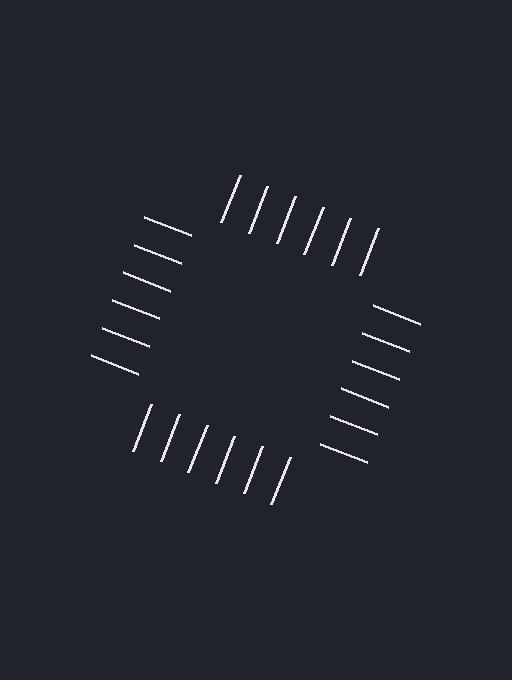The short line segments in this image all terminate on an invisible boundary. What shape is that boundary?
An illusory square — the line segments terminate on its edges but no continuous stroke is drawn.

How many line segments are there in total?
24 — 6 along each of the 4 edges.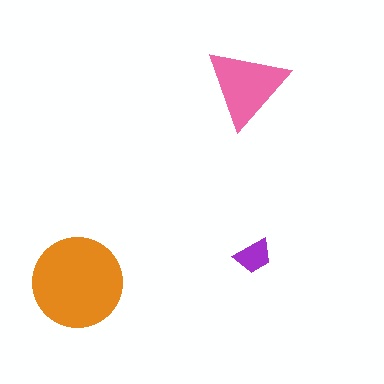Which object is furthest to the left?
The orange circle is leftmost.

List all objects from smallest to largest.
The purple trapezoid, the pink triangle, the orange circle.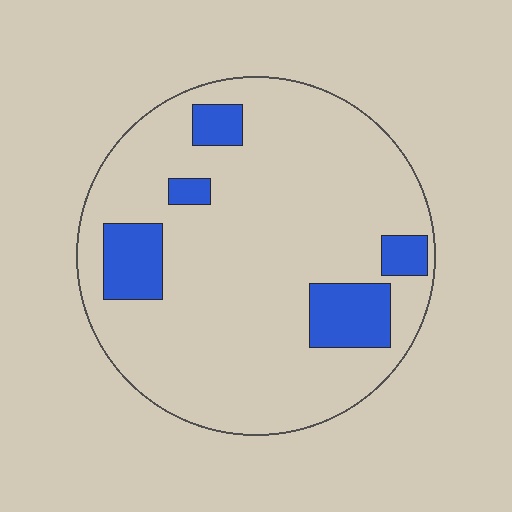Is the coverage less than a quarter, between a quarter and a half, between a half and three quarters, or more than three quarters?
Less than a quarter.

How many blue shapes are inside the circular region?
5.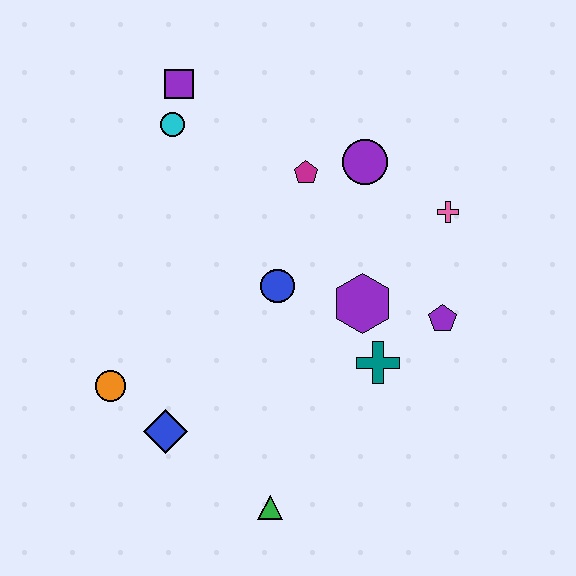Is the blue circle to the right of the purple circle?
No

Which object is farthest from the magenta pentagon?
The green triangle is farthest from the magenta pentagon.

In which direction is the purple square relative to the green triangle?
The purple square is above the green triangle.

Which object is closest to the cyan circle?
The purple square is closest to the cyan circle.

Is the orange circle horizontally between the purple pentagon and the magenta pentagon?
No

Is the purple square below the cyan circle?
No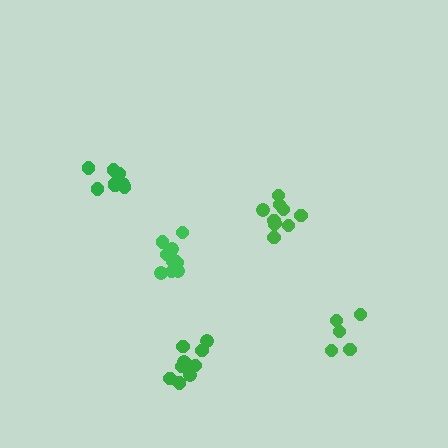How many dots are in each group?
Group 1: 10 dots, Group 2: 11 dots, Group 3: 5 dots, Group 4: 9 dots, Group 5: 11 dots (46 total).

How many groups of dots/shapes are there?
There are 5 groups.